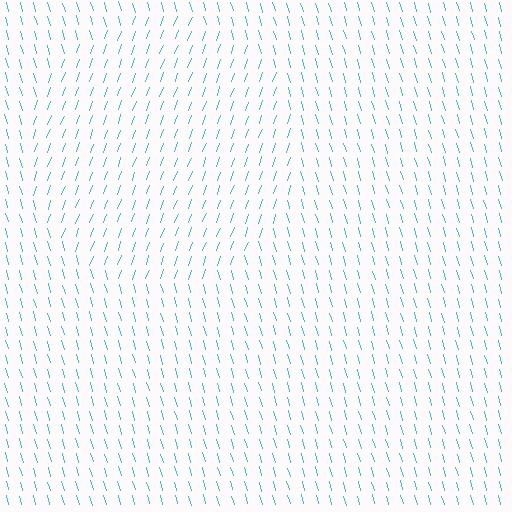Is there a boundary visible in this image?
Yes, there is a texture boundary formed by a change in line orientation.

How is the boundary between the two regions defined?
The boundary is defined purely by a change in line orientation (approximately 35 degrees difference). All lines are the same color and thickness.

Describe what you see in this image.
The image is filled with small cyan line segments. A circle region in the image has lines oriented differently from the surrounding lines, creating a visible texture boundary.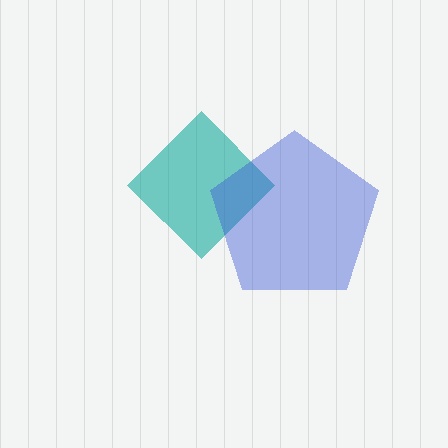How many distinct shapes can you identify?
There are 2 distinct shapes: a teal diamond, a blue pentagon.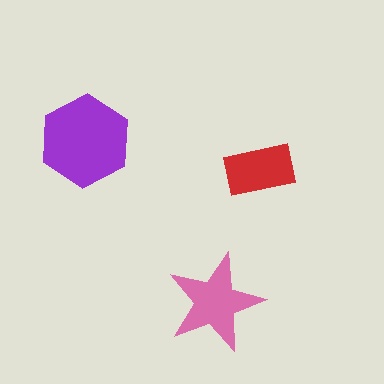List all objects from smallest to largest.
The red rectangle, the pink star, the purple hexagon.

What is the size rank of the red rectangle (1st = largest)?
3rd.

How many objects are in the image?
There are 3 objects in the image.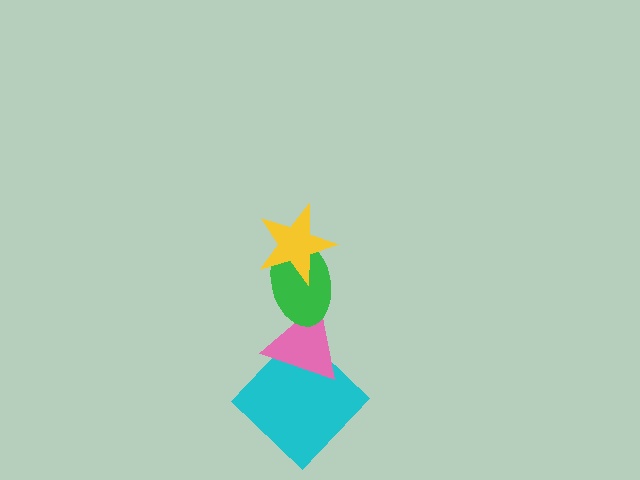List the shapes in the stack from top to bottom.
From top to bottom: the yellow star, the green ellipse, the pink triangle, the cyan diamond.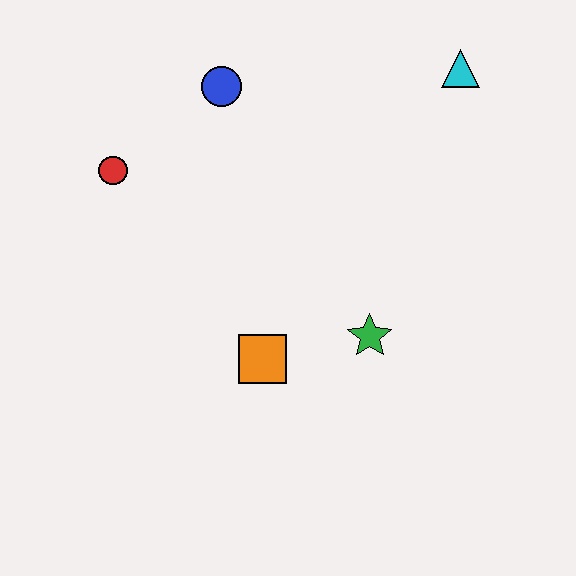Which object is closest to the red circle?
The blue circle is closest to the red circle.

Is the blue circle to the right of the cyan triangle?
No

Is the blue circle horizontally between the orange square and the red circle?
Yes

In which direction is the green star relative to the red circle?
The green star is to the right of the red circle.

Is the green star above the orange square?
Yes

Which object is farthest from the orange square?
The cyan triangle is farthest from the orange square.